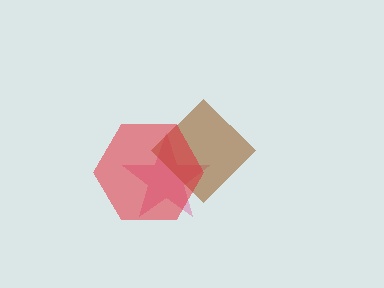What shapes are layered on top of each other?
The layered shapes are: a pink star, a brown diamond, a red hexagon.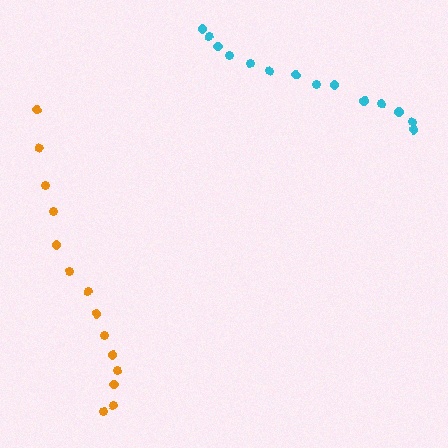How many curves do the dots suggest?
There are 2 distinct paths.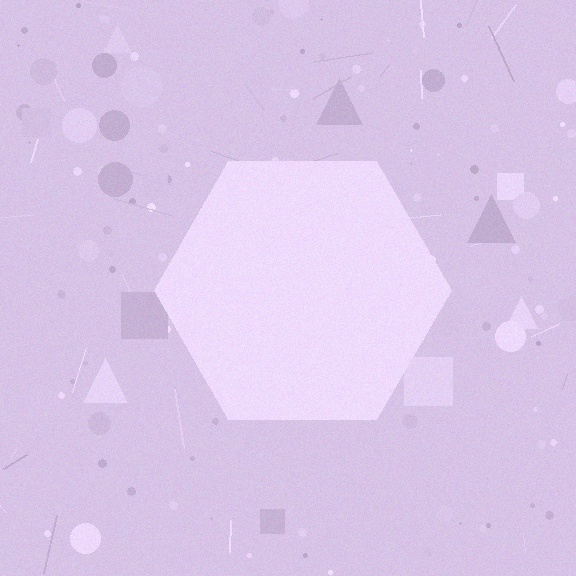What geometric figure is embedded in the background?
A hexagon is embedded in the background.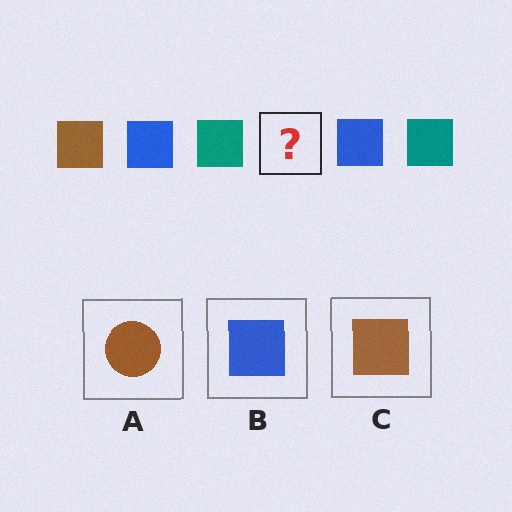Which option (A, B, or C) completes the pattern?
C.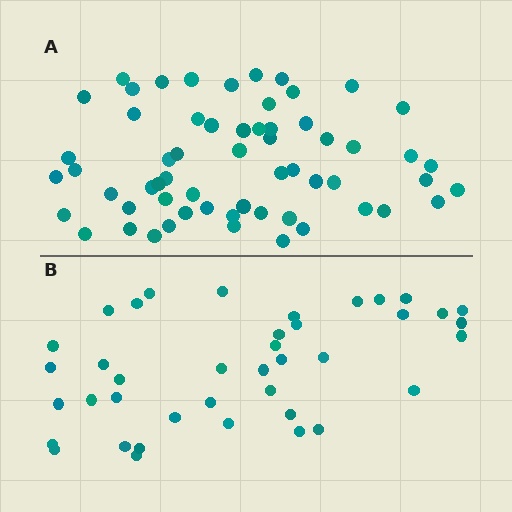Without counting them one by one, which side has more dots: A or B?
Region A (the top region) has more dots.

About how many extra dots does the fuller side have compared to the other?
Region A has approximately 20 more dots than region B.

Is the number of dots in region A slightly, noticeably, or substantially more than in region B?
Region A has substantially more. The ratio is roughly 1.5 to 1.